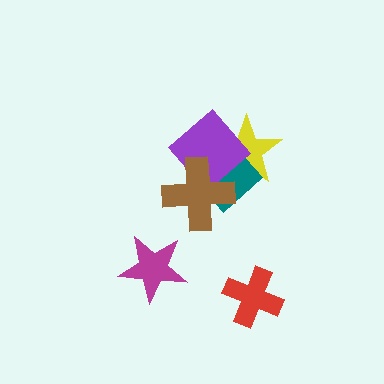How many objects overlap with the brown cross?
3 objects overlap with the brown cross.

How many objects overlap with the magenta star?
0 objects overlap with the magenta star.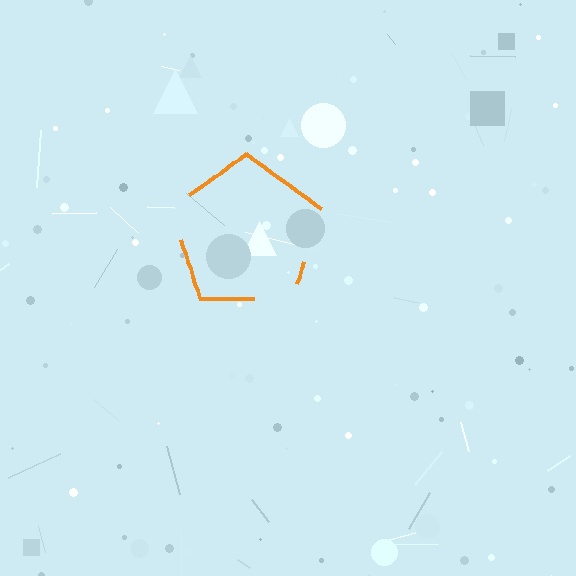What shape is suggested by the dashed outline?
The dashed outline suggests a pentagon.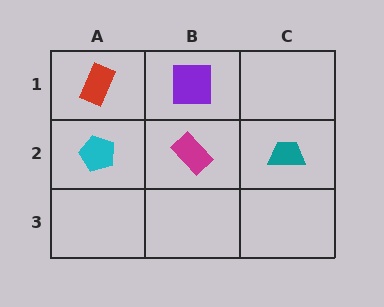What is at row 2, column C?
A teal trapezoid.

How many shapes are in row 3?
0 shapes.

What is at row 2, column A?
A cyan pentagon.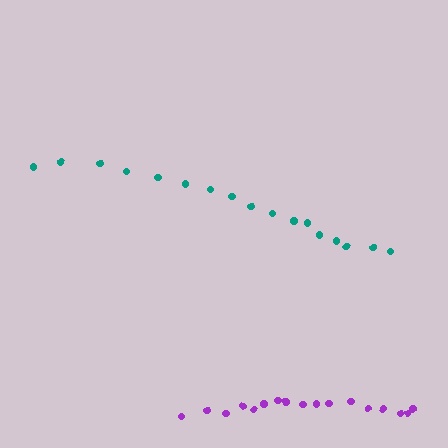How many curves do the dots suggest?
There are 2 distinct paths.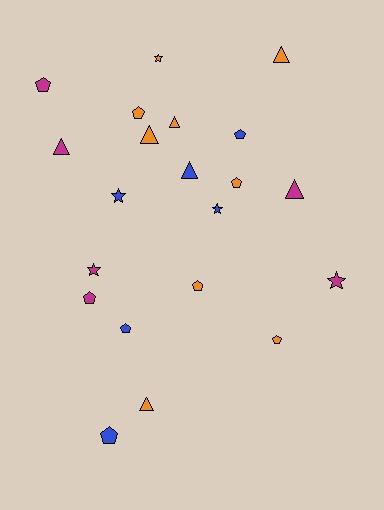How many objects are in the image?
There are 21 objects.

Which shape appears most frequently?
Pentagon, with 9 objects.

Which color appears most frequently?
Orange, with 9 objects.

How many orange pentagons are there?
There are 4 orange pentagons.